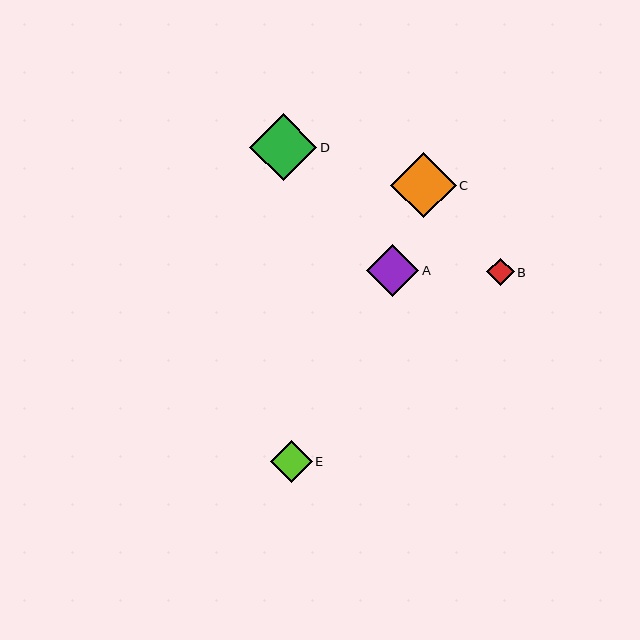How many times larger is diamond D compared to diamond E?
Diamond D is approximately 1.6 times the size of diamond E.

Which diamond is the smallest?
Diamond B is the smallest with a size of approximately 27 pixels.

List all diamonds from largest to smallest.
From largest to smallest: D, C, A, E, B.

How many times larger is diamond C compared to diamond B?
Diamond C is approximately 2.4 times the size of diamond B.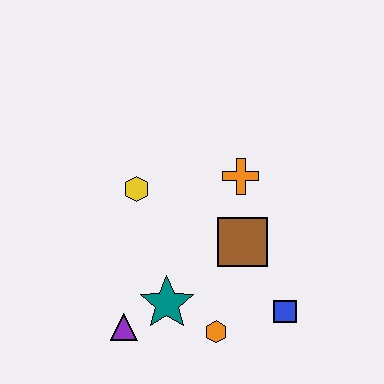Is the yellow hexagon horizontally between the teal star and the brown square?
No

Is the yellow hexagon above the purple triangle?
Yes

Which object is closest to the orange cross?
The brown square is closest to the orange cross.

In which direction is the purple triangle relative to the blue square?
The purple triangle is to the left of the blue square.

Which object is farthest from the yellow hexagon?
The blue square is farthest from the yellow hexagon.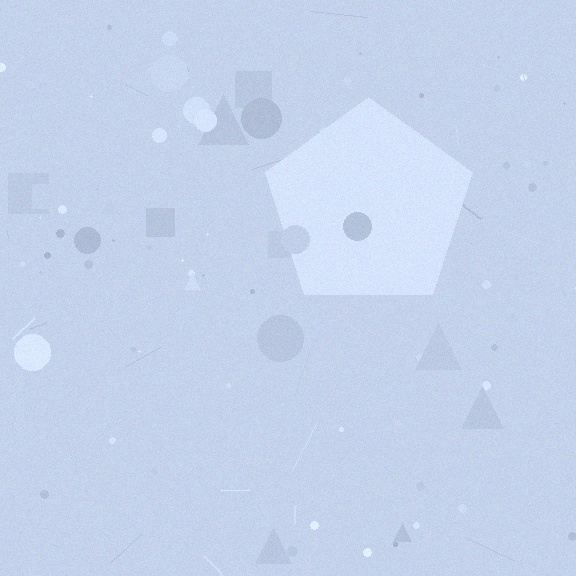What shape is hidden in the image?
A pentagon is hidden in the image.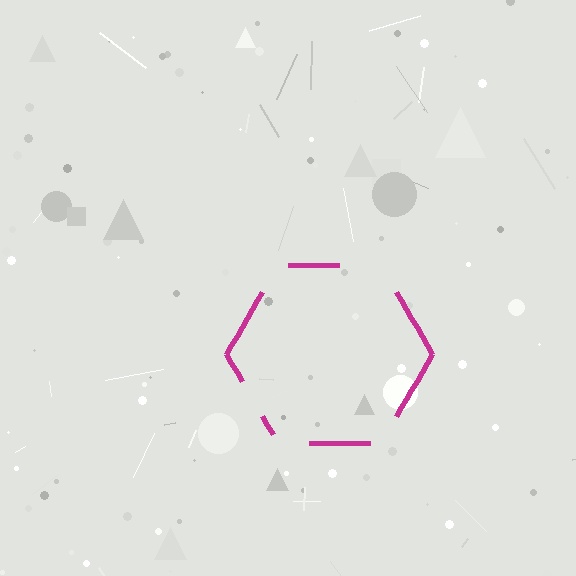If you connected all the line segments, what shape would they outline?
They would outline a hexagon.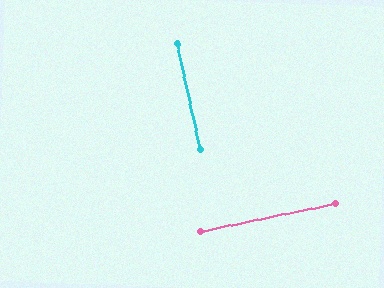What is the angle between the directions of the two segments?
Approximately 90 degrees.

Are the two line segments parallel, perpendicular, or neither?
Perpendicular — they meet at approximately 90°.